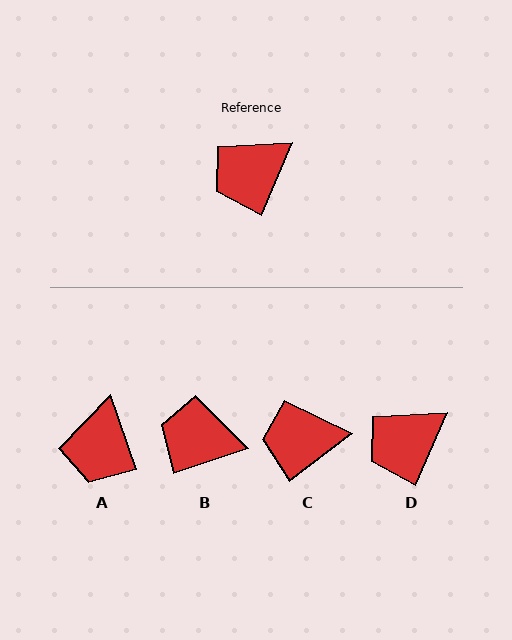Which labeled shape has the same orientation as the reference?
D.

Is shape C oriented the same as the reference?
No, it is off by about 29 degrees.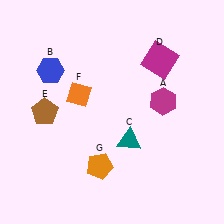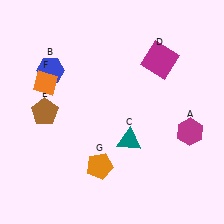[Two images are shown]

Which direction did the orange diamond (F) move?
The orange diamond (F) moved left.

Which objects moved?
The objects that moved are: the magenta hexagon (A), the orange diamond (F).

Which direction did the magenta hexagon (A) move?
The magenta hexagon (A) moved down.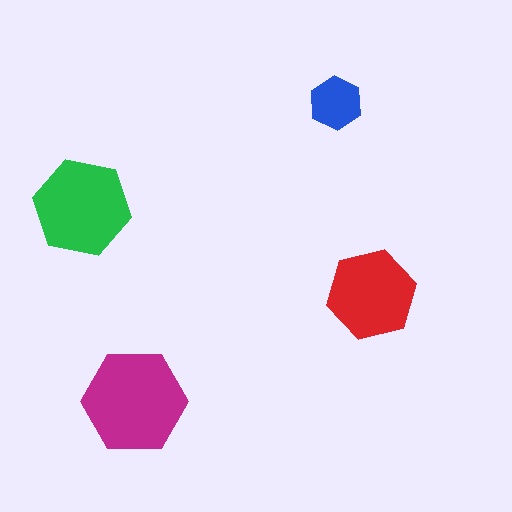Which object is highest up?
The blue hexagon is topmost.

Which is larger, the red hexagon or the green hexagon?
The green one.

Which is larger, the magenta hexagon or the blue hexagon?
The magenta one.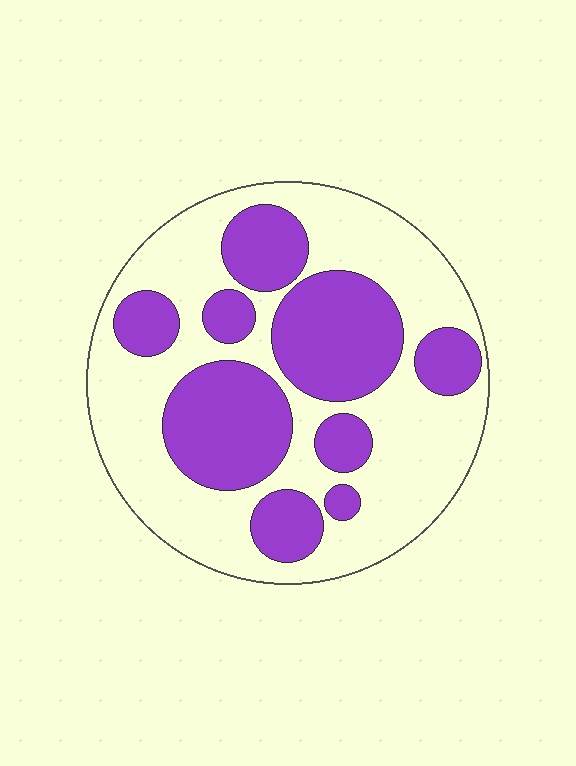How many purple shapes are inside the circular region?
9.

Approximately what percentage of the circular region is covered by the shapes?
Approximately 40%.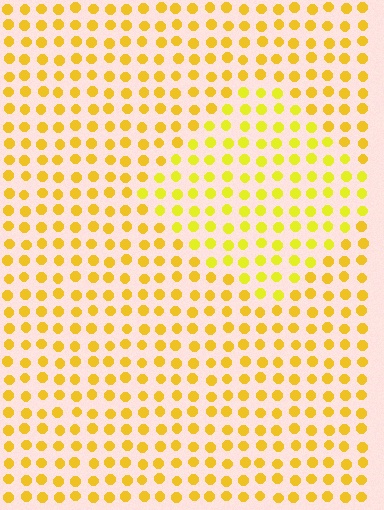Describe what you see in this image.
The image is filled with small yellow elements in a uniform arrangement. A diamond-shaped region is visible where the elements are tinted to a slightly different hue, forming a subtle color boundary.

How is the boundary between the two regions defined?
The boundary is defined purely by a slight shift in hue (about 17 degrees). Spacing, size, and orientation are identical on both sides.